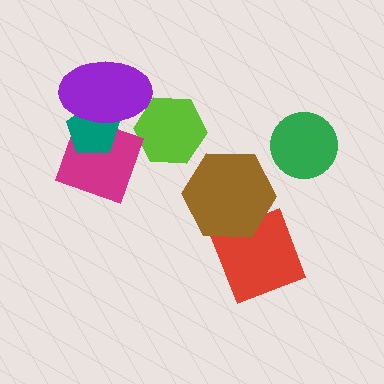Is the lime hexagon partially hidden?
No, no other shape covers it.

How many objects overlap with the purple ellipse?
2 objects overlap with the purple ellipse.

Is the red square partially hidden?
Yes, it is partially covered by another shape.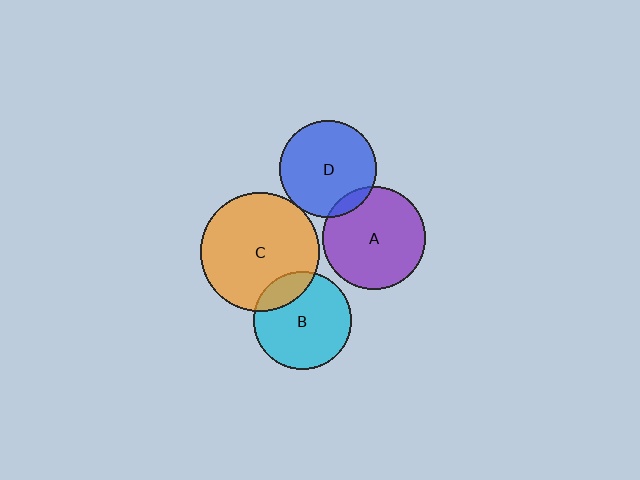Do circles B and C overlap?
Yes.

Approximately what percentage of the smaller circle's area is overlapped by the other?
Approximately 20%.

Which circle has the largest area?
Circle C (orange).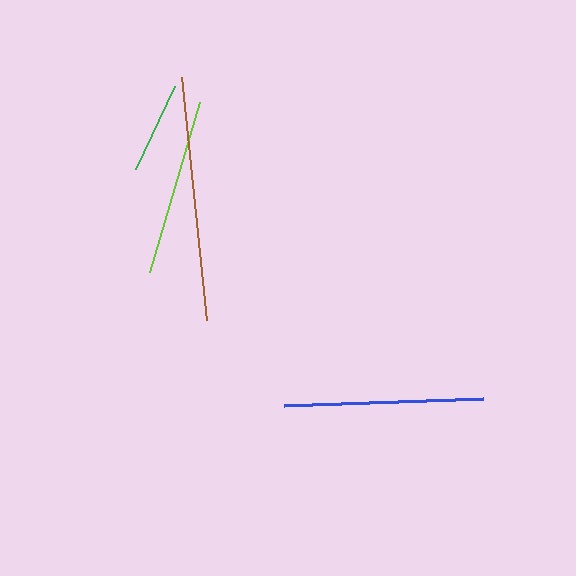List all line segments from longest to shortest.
From longest to shortest: brown, blue, lime, green.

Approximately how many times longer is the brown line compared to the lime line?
The brown line is approximately 1.4 times the length of the lime line.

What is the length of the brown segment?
The brown segment is approximately 245 pixels long.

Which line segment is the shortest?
The green line is the shortest at approximately 91 pixels.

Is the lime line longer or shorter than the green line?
The lime line is longer than the green line.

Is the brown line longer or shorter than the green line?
The brown line is longer than the green line.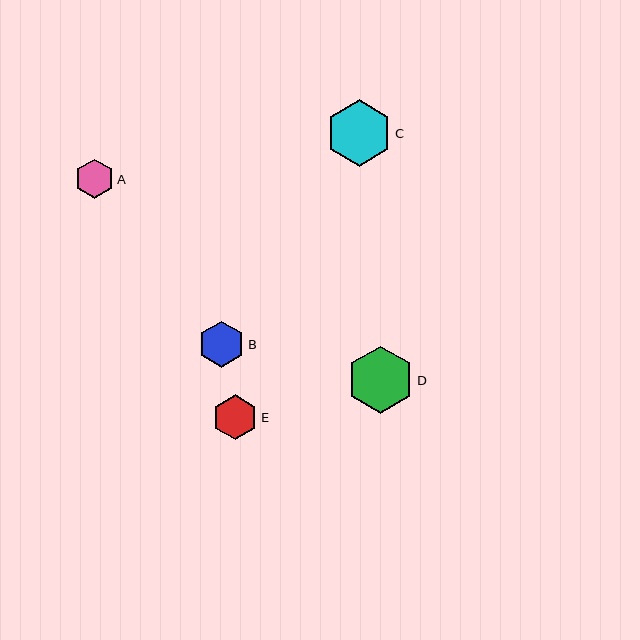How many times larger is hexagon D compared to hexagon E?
Hexagon D is approximately 1.5 times the size of hexagon E.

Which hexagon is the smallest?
Hexagon A is the smallest with a size of approximately 39 pixels.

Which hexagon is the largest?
Hexagon D is the largest with a size of approximately 67 pixels.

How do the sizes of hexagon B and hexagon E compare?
Hexagon B and hexagon E are approximately the same size.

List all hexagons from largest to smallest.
From largest to smallest: D, C, B, E, A.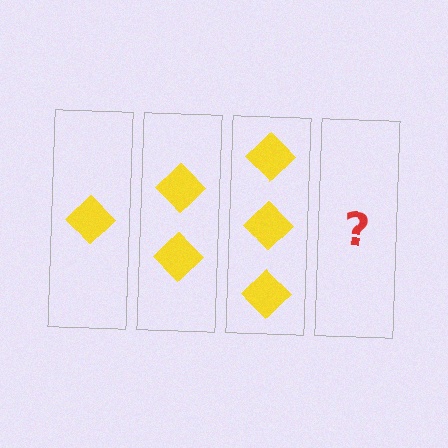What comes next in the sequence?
The next element should be 4 diamonds.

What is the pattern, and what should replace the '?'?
The pattern is that each step adds one more diamond. The '?' should be 4 diamonds.